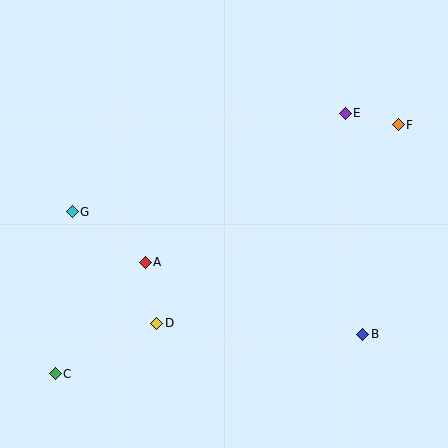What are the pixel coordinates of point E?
Point E is at (345, 113).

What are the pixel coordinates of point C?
Point C is at (55, 374).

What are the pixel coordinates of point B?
Point B is at (363, 334).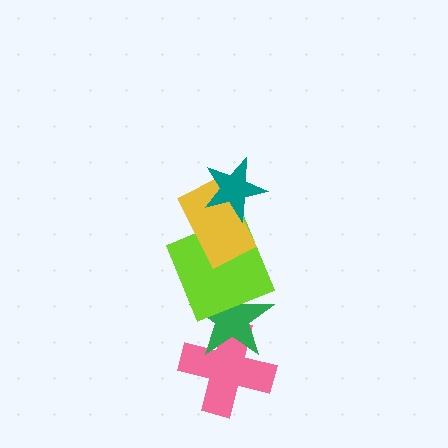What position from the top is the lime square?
The lime square is 3rd from the top.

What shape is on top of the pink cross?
The green star is on top of the pink cross.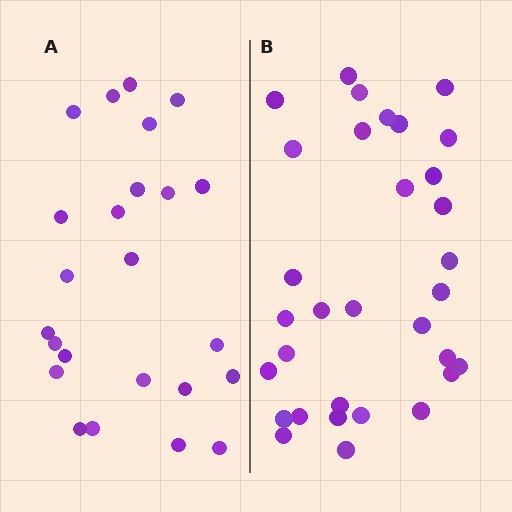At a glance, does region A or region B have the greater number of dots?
Region B (the right region) has more dots.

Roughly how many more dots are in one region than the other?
Region B has roughly 8 or so more dots than region A.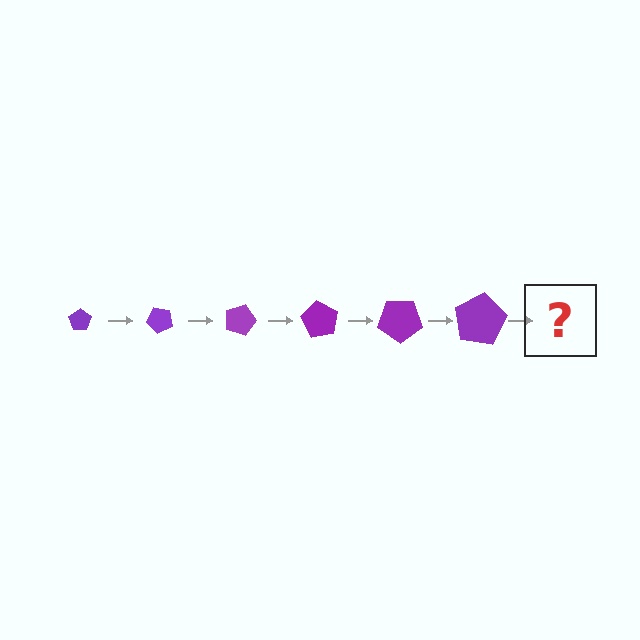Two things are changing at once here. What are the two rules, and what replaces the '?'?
The two rules are that the pentagon grows larger each step and it rotates 45 degrees each step. The '?' should be a pentagon, larger than the previous one and rotated 270 degrees from the start.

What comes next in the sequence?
The next element should be a pentagon, larger than the previous one and rotated 270 degrees from the start.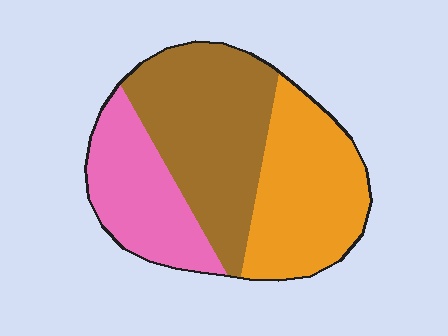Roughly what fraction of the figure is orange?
Orange takes up about one third (1/3) of the figure.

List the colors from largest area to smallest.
From largest to smallest: brown, orange, pink.